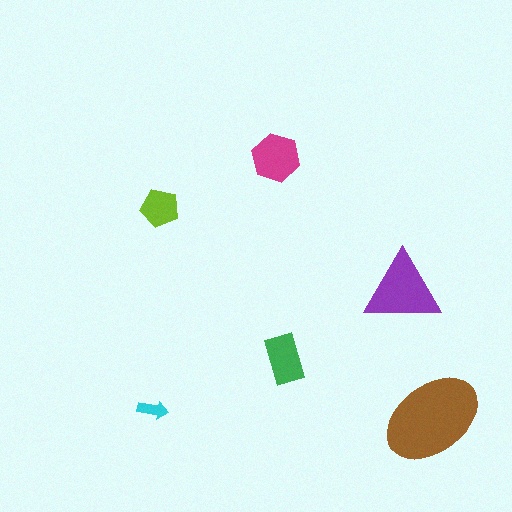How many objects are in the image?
There are 6 objects in the image.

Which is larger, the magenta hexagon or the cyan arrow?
The magenta hexagon.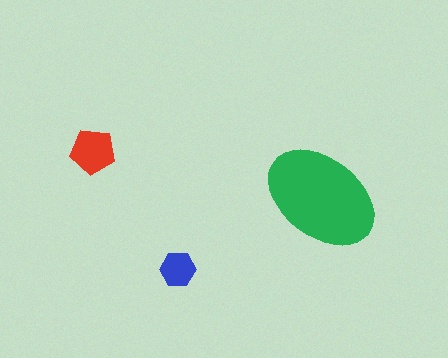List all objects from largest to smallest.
The green ellipse, the red pentagon, the blue hexagon.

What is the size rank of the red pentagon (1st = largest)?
2nd.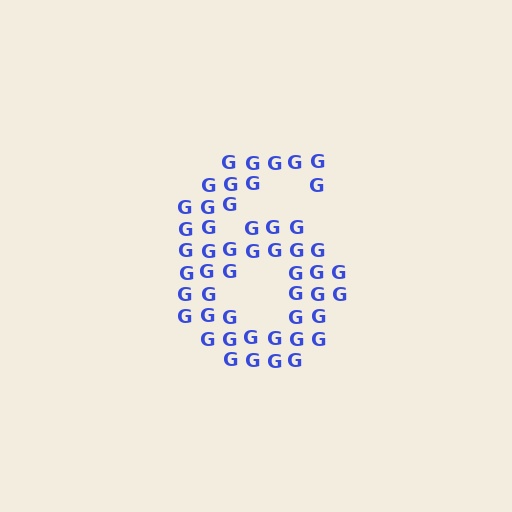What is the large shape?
The large shape is the digit 6.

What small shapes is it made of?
It is made of small letter G's.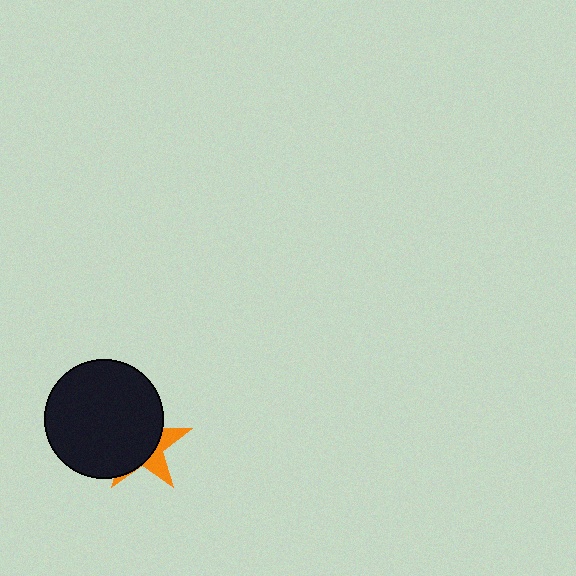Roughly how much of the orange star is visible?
A small part of it is visible (roughly 31%).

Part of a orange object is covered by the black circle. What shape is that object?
It is a star.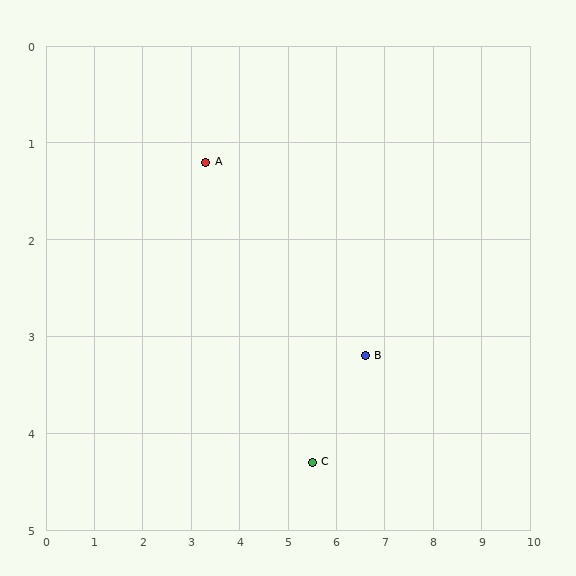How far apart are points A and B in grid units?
Points A and B are about 3.9 grid units apart.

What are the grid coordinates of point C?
Point C is at approximately (5.5, 4.3).